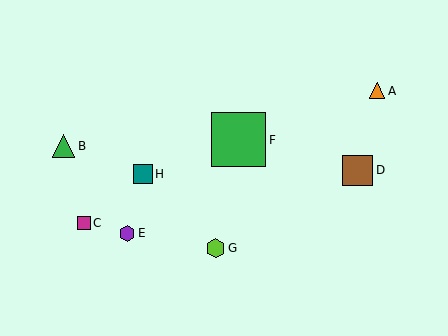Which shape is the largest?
The green square (labeled F) is the largest.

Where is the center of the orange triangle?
The center of the orange triangle is at (377, 91).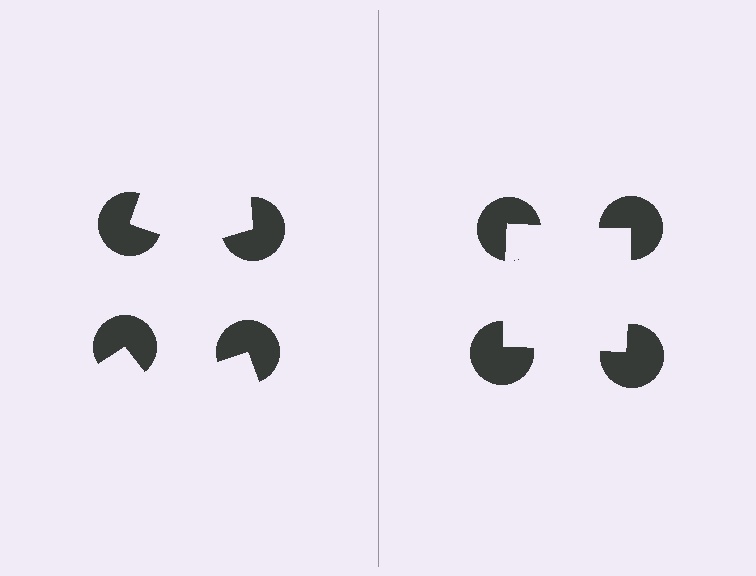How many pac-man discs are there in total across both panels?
8 — 4 on each side.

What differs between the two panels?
The pac-man discs are positioned identically on both sides; only the wedge orientations differ. On the right they align to a square; on the left they are misaligned.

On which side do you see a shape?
An illusory square appears on the right side. On the left side the wedge cuts are rotated, so no coherent shape forms.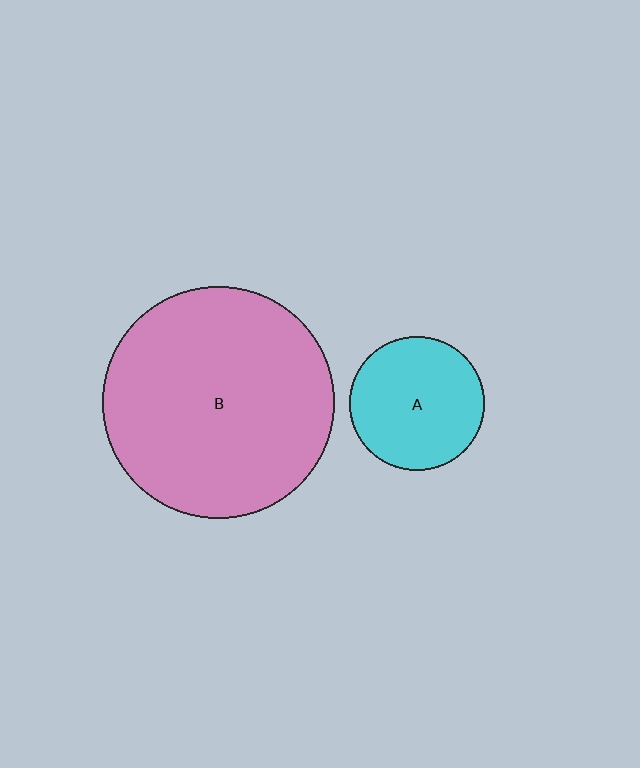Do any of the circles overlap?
No, none of the circles overlap.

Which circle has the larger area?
Circle B (pink).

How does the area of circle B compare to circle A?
Approximately 3.0 times.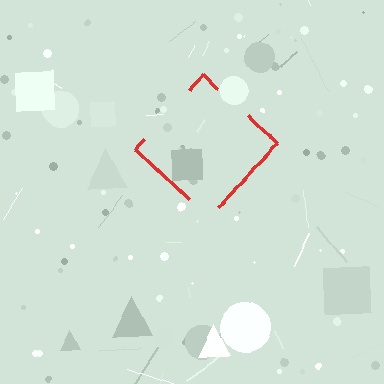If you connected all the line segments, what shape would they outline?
They would outline a diamond.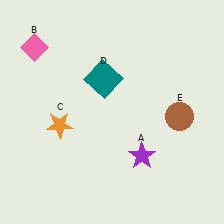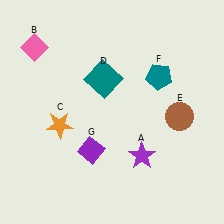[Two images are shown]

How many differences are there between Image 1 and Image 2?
There are 2 differences between the two images.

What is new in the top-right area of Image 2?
A teal pentagon (F) was added in the top-right area of Image 2.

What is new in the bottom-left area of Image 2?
A purple diamond (G) was added in the bottom-left area of Image 2.